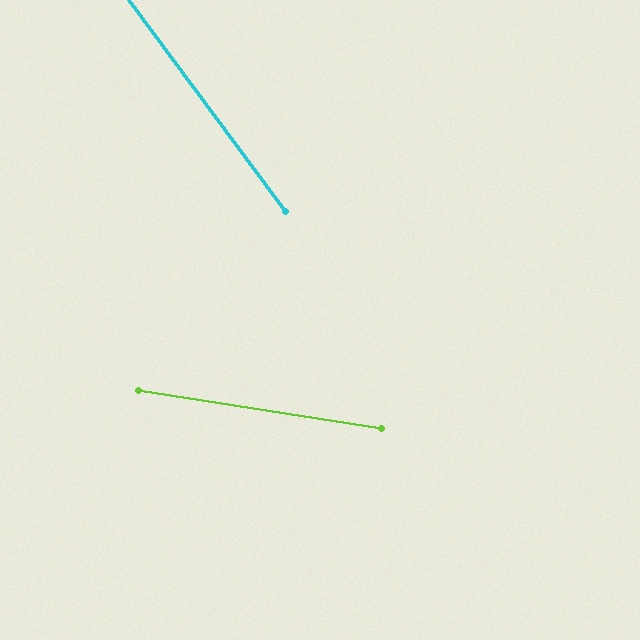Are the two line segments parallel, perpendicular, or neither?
Neither parallel nor perpendicular — they differ by about 45°.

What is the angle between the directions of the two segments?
Approximately 45 degrees.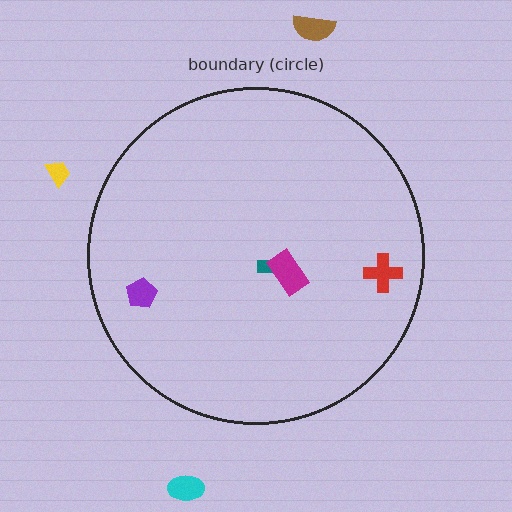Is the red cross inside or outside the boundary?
Inside.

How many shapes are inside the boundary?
4 inside, 3 outside.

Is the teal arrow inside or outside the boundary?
Inside.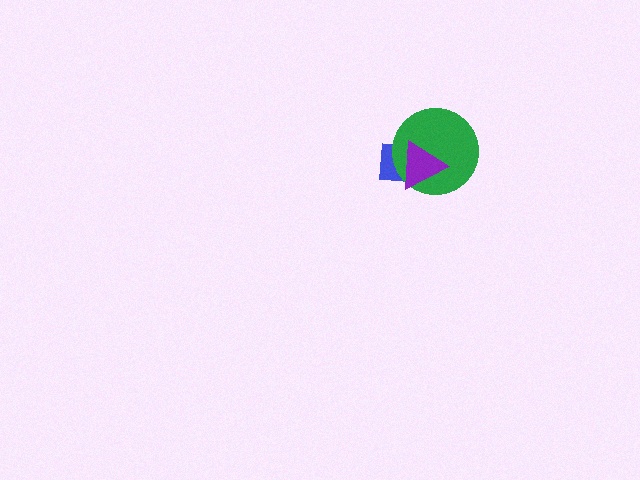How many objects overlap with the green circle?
2 objects overlap with the green circle.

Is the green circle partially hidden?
Yes, it is partially covered by another shape.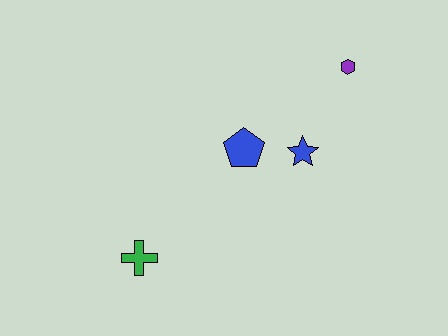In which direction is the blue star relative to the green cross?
The blue star is to the right of the green cross.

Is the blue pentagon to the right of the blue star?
No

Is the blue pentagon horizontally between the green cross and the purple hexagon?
Yes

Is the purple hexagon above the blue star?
Yes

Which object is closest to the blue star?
The blue pentagon is closest to the blue star.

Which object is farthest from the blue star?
The green cross is farthest from the blue star.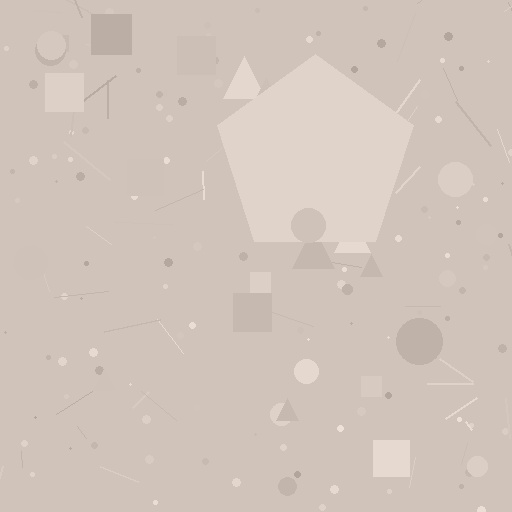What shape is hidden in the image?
A pentagon is hidden in the image.